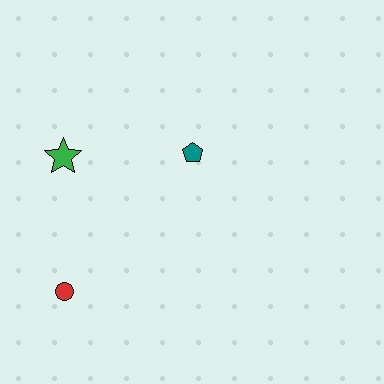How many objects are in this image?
There are 3 objects.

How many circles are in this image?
There is 1 circle.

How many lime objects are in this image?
There are no lime objects.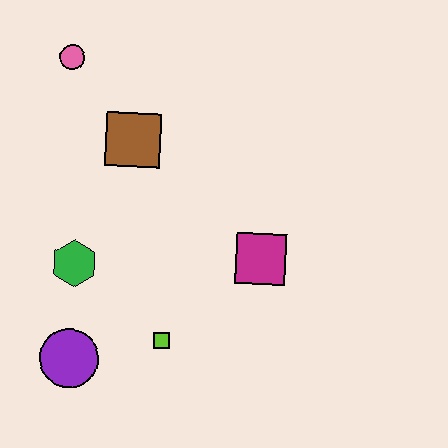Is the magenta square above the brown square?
No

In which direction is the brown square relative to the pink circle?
The brown square is below the pink circle.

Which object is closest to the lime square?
The purple circle is closest to the lime square.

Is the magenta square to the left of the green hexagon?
No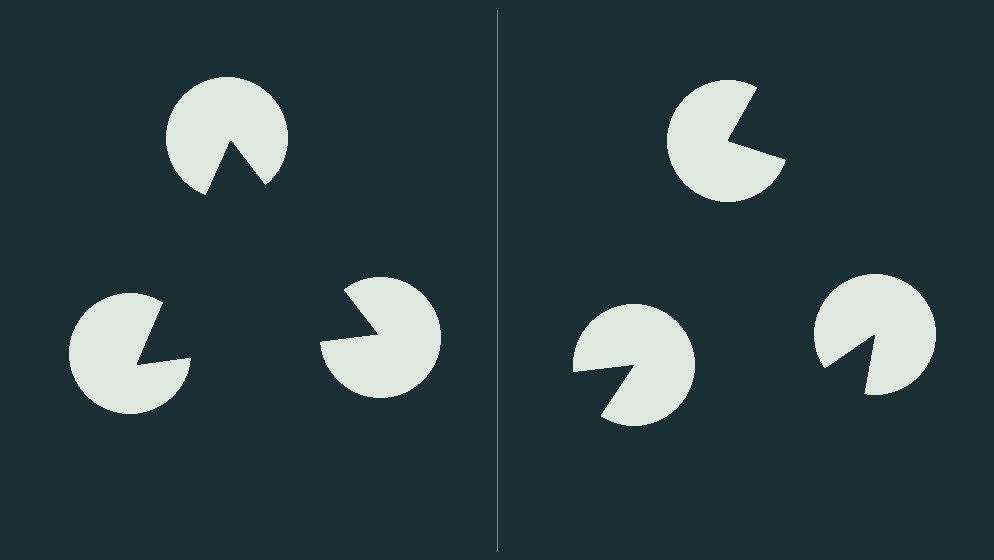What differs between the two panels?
The pac-man discs are positioned identically on both sides; only the wedge orientations differ. On the left they align to a triangle; on the right they are misaligned.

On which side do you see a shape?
An illusory triangle appears on the left side. On the right side the wedge cuts are rotated, so no coherent shape forms.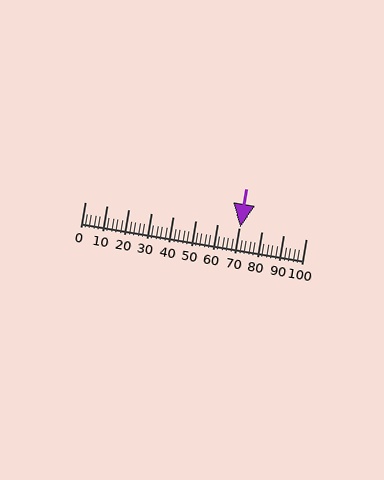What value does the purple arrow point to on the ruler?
The purple arrow points to approximately 70.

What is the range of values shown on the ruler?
The ruler shows values from 0 to 100.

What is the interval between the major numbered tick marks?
The major tick marks are spaced 10 units apart.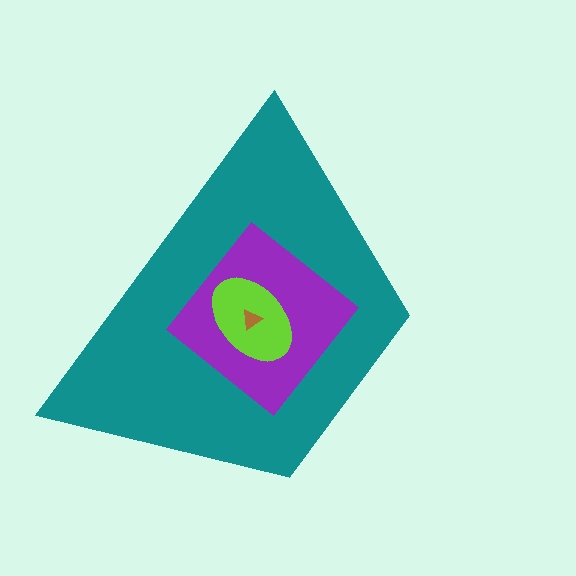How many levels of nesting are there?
4.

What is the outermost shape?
The teal trapezoid.